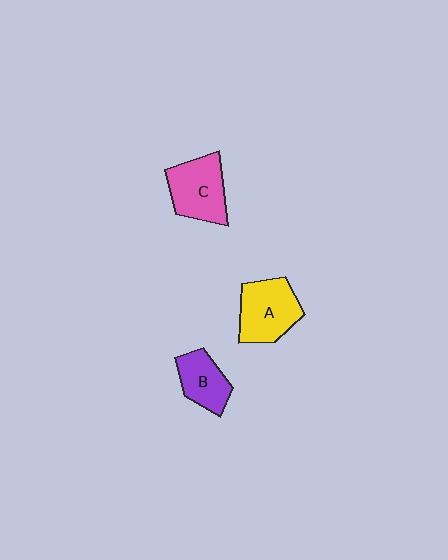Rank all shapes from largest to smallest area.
From largest to smallest: A (yellow), C (pink), B (purple).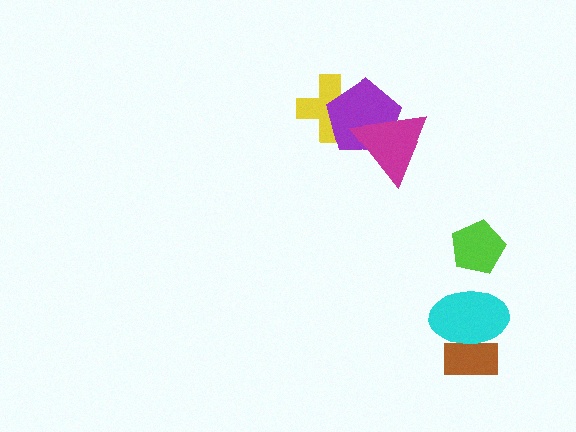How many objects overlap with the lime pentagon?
0 objects overlap with the lime pentagon.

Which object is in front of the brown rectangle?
The cyan ellipse is in front of the brown rectangle.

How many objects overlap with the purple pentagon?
2 objects overlap with the purple pentagon.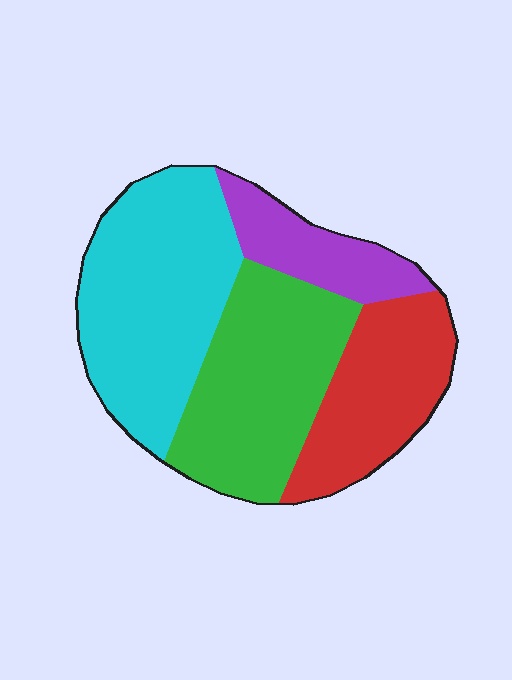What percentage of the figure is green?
Green takes up about one third (1/3) of the figure.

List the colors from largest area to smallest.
From largest to smallest: cyan, green, red, purple.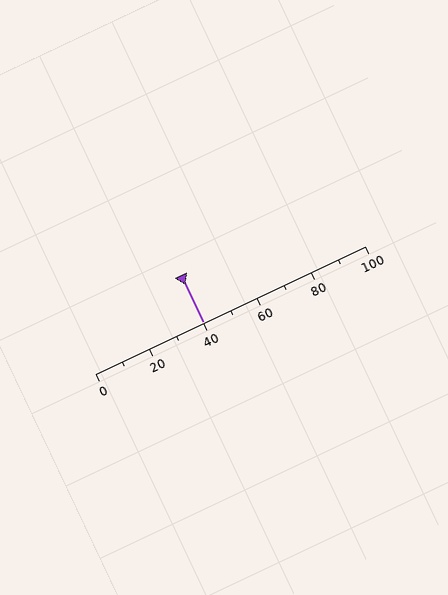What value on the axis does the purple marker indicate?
The marker indicates approximately 40.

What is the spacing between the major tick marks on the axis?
The major ticks are spaced 20 apart.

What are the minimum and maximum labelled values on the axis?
The axis runs from 0 to 100.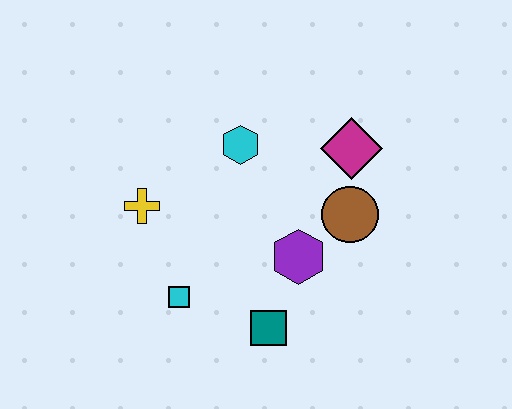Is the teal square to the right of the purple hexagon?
No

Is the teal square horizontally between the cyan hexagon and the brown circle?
Yes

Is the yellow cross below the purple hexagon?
No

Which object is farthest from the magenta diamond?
The cyan square is farthest from the magenta diamond.